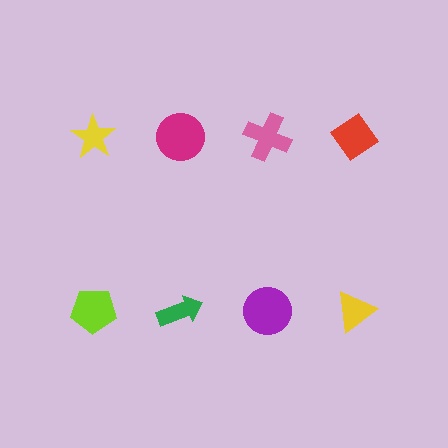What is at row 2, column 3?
A purple circle.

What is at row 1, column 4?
A red diamond.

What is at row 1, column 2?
A magenta circle.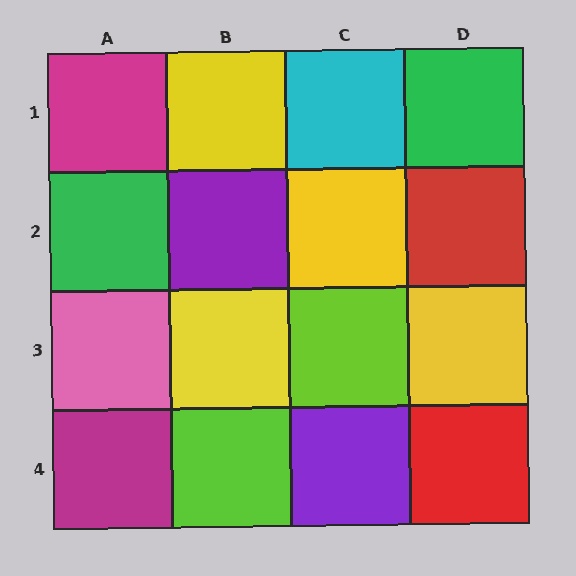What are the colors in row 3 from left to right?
Pink, yellow, lime, yellow.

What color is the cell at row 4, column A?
Magenta.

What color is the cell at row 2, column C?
Yellow.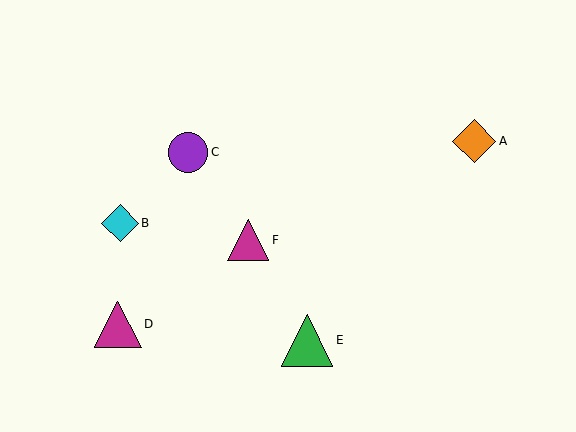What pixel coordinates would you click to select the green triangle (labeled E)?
Click at (307, 340) to select the green triangle E.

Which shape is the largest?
The green triangle (labeled E) is the largest.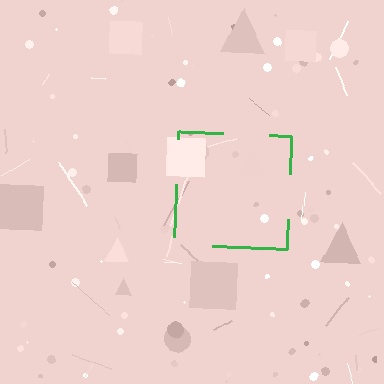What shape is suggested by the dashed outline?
The dashed outline suggests a square.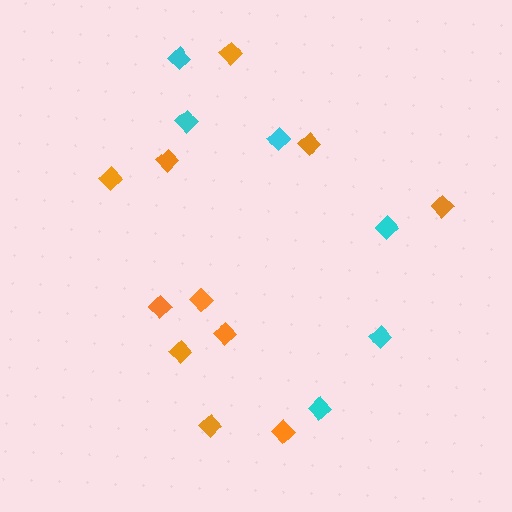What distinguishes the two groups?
There are 2 groups: one group of orange diamonds (11) and one group of cyan diamonds (6).